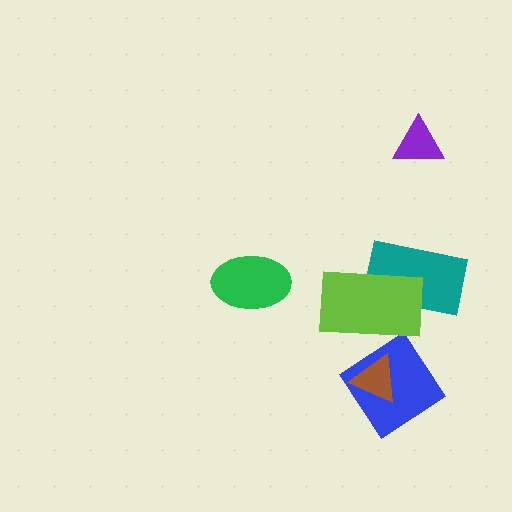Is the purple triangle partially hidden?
No, no other shape covers it.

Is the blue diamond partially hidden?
Yes, it is partially covered by another shape.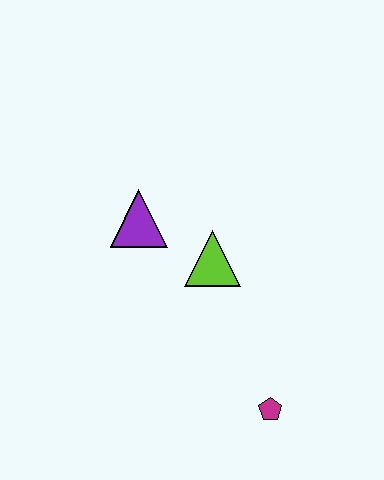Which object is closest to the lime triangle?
The purple triangle is closest to the lime triangle.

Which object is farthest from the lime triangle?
The magenta pentagon is farthest from the lime triangle.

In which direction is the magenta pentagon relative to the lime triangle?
The magenta pentagon is below the lime triangle.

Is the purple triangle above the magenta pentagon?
Yes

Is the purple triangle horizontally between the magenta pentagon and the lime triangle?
No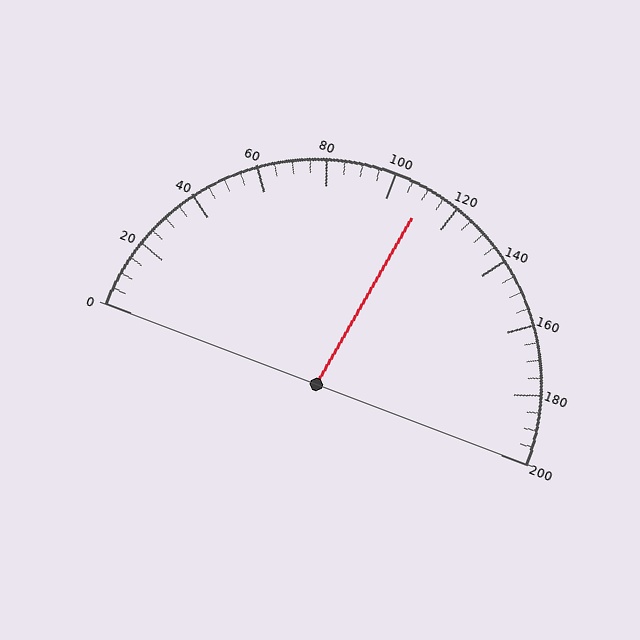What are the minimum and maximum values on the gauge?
The gauge ranges from 0 to 200.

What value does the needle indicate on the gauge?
The needle indicates approximately 110.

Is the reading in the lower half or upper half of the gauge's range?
The reading is in the upper half of the range (0 to 200).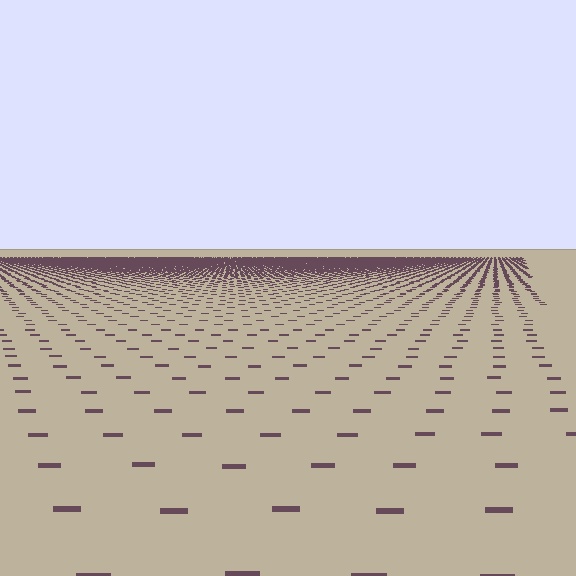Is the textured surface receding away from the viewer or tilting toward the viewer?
The surface is receding away from the viewer. Texture elements get smaller and denser toward the top.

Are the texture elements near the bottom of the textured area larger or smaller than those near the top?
Larger. Near the bottom, elements are closer to the viewer and appear at a bigger on-screen size.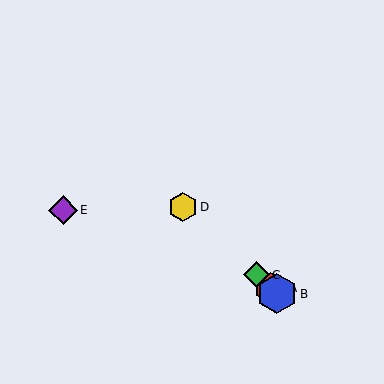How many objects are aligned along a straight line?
4 objects (A, B, C, D) are aligned along a straight line.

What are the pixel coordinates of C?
Object C is at (256, 275).